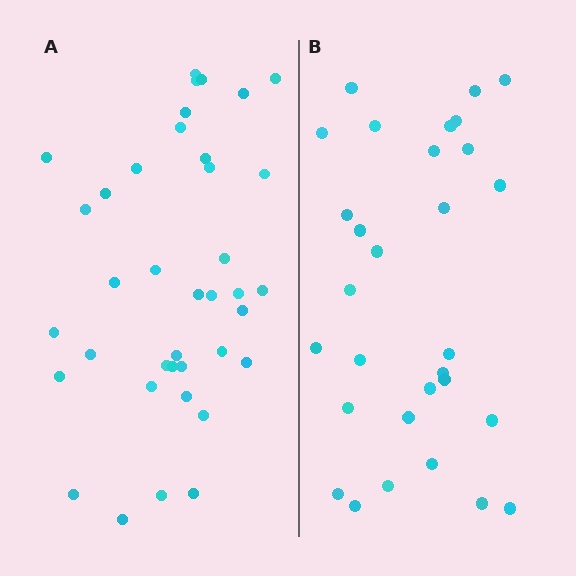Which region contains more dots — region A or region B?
Region A (the left region) has more dots.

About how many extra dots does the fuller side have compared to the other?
Region A has roughly 8 or so more dots than region B.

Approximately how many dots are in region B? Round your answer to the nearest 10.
About 30 dots.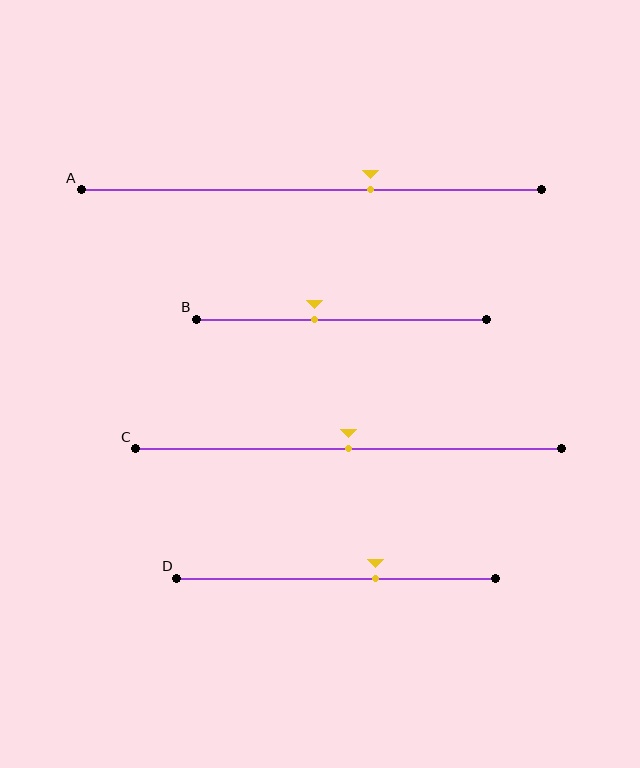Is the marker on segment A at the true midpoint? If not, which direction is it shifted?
No, the marker on segment A is shifted to the right by about 13% of the segment length.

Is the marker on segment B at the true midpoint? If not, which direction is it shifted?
No, the marker on segment B is shifted to the left by about 9% of the segment length.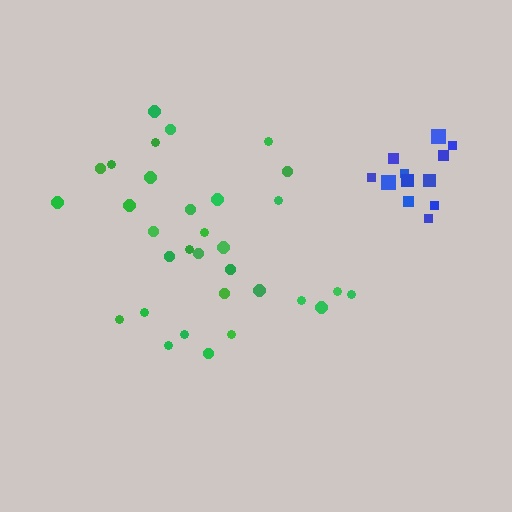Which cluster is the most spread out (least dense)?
Green.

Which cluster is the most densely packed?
Blue.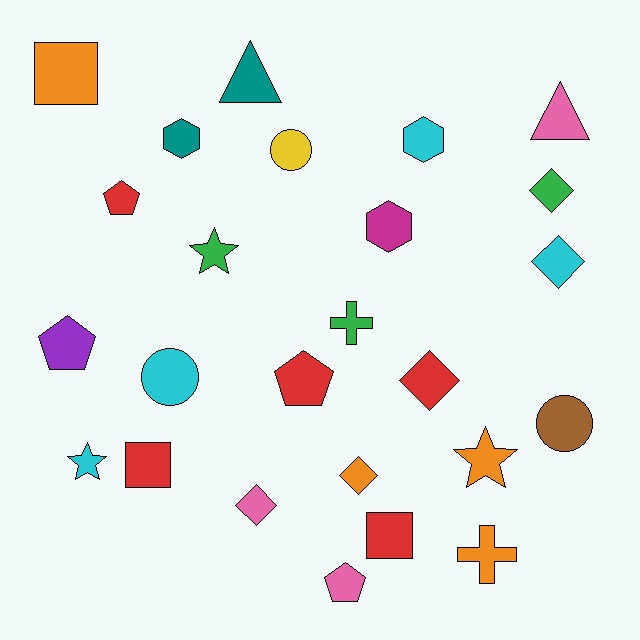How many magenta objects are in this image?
There is 1 magenta object.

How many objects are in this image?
There are 25 objects.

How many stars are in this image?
There are 3 stars.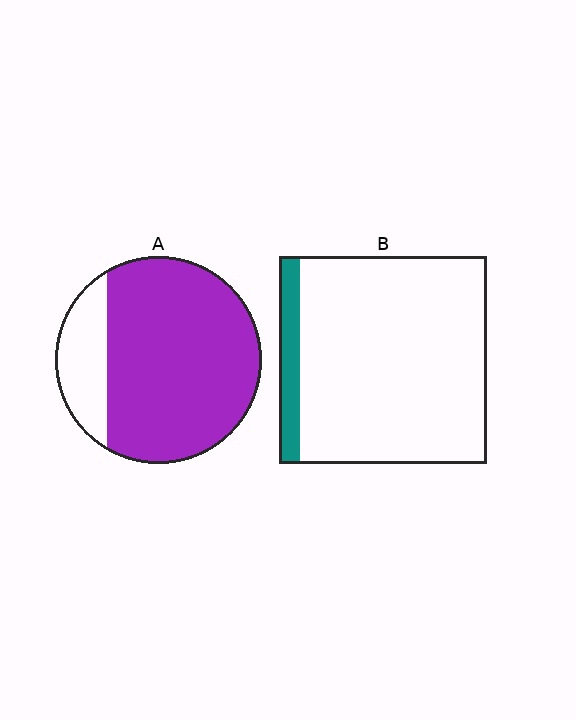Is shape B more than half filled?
No.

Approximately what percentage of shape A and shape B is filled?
A is approximately 80% and B is approximately 10%.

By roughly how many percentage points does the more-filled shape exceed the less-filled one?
By roughly 70 percentage points (A over B).